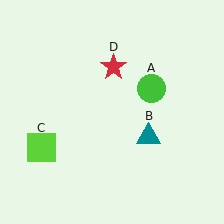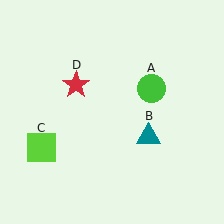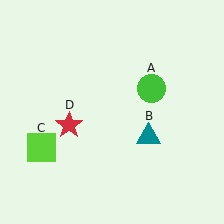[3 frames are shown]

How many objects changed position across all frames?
1 object changed position: red star (object D).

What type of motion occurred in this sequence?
The red star (object D) rotated counterclockwise around the center of the scene.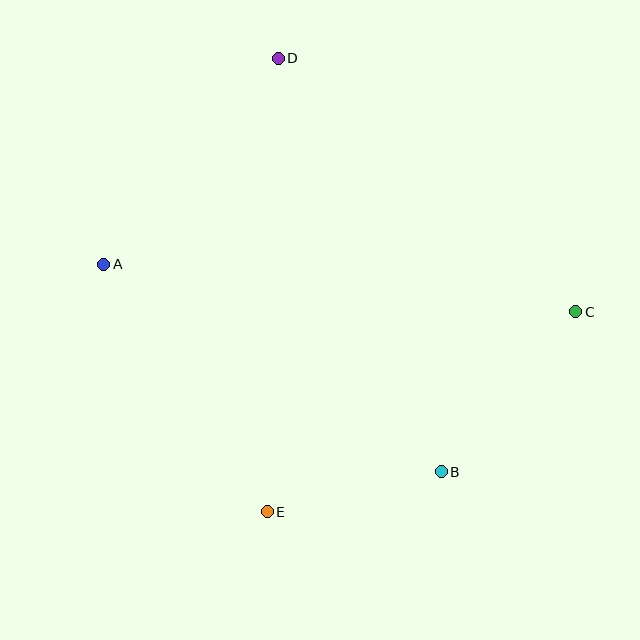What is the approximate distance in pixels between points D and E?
The distance between D and E is approximately 454 pixels.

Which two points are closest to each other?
Points B and E are closest to each other.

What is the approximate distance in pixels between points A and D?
The distance between A and D is approximately 270 pixels.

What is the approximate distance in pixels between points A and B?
The distance between A and B is approximately 396 pixels.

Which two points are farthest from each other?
Points A and C are farthest from each other.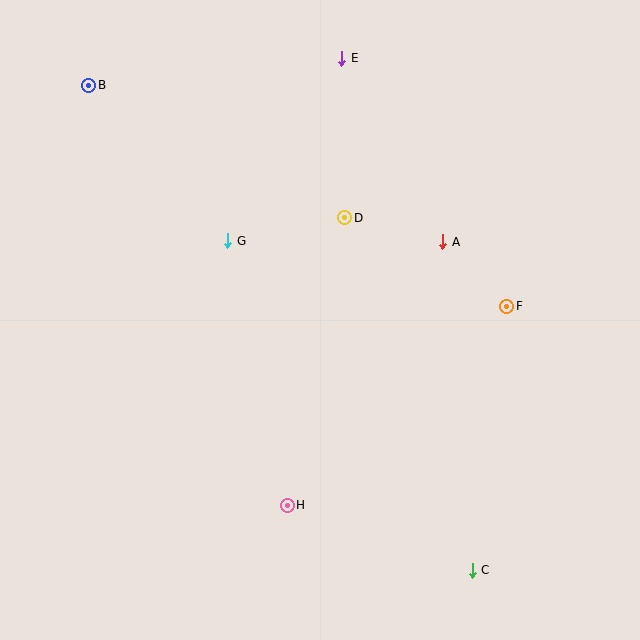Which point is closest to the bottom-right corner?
Point C is closest to the bottom-right corner.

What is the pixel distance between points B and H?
The distance between B and H is 464 pixels.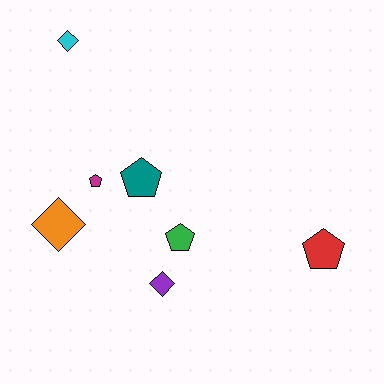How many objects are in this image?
There are 7 objects.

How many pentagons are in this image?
There are 4 pentagons.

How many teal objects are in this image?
There is 1 teal object.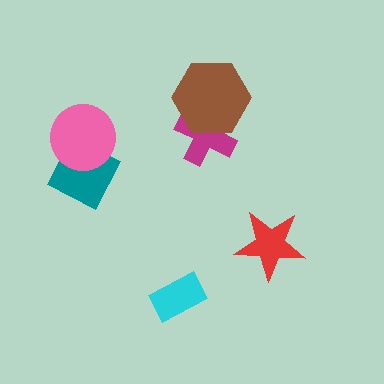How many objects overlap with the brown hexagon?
1 object overlaps with the brown hexagon.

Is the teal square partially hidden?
Yes, it is partially covered by another shape.